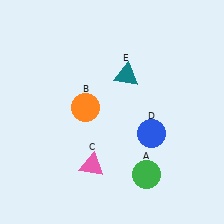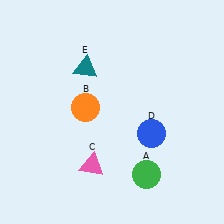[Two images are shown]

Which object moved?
The teal triangle (E) moved left.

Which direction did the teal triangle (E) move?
The teal triangle (E) moved left.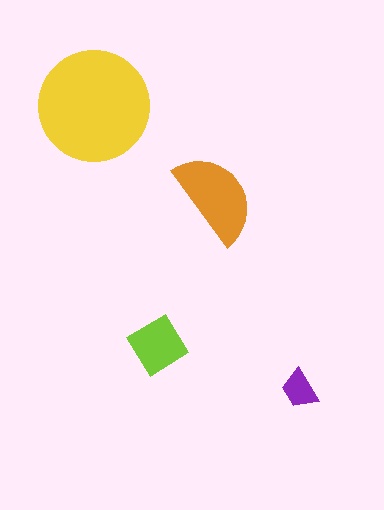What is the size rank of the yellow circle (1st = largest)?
1st.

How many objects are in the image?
There are 4 objects in the image.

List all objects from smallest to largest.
The purple trapezoid, the lime diamond, the orange semicircle, the yellow circle.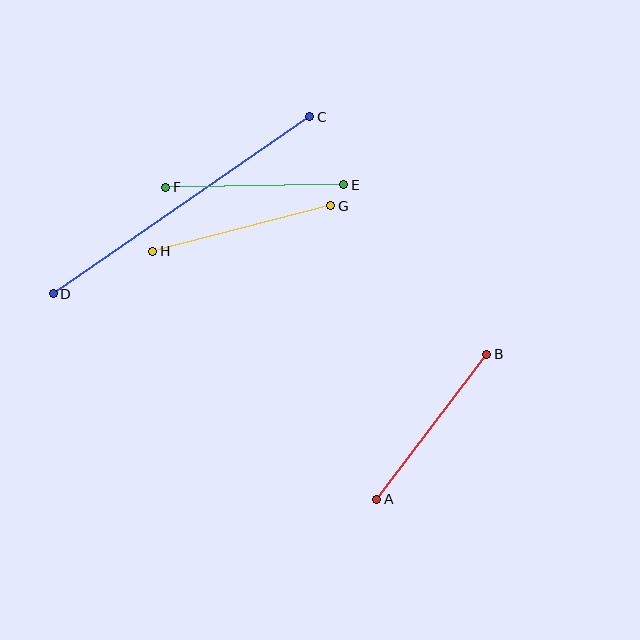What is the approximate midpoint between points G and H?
The midpoint is at approximately (242, 229) pixels.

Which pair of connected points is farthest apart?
Points C and D are farthest apart.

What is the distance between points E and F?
The distance is approximately 178 pixels.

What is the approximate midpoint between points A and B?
The midpoint is at approximately (432, 427) pixels.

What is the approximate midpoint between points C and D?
The midpoint is at approximately (182, 205) pixels.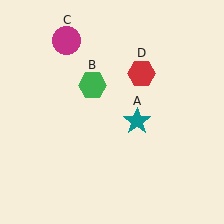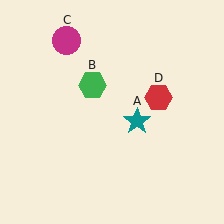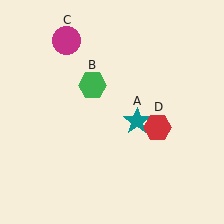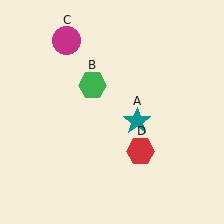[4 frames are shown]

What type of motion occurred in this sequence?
The red hexagon (object D) rotated clockwise around the center of the scene.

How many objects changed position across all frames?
1 object changed position: red hexagon (object D).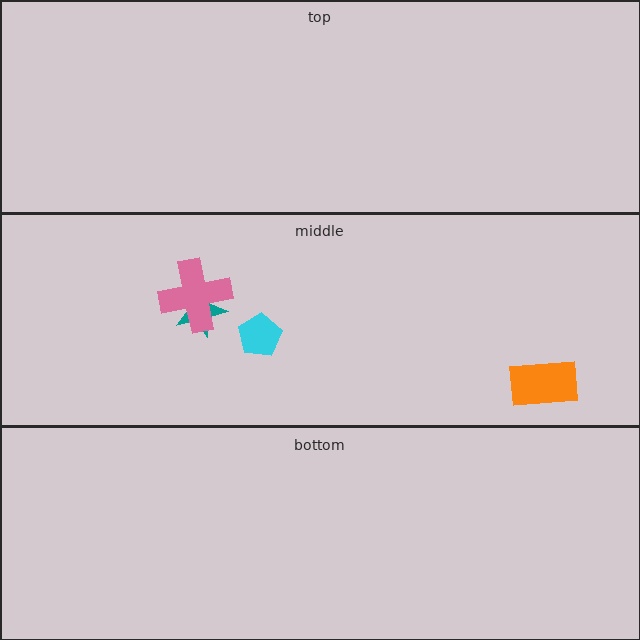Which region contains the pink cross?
The middle region.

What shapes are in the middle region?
The teal star, the pink cross, the orange rectangle, the cyan pentagon.